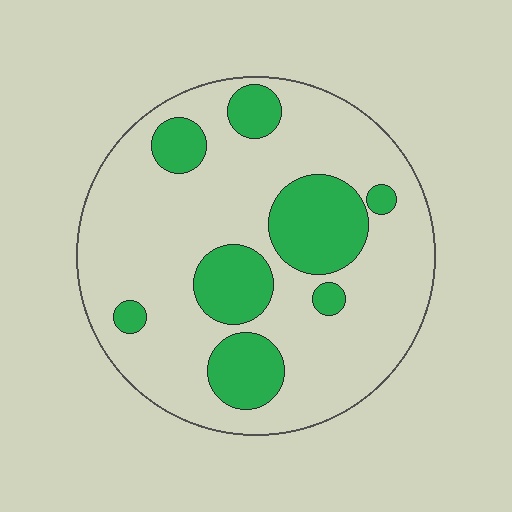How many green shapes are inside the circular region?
8.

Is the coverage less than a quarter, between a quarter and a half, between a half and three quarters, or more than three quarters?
Less than a quarter.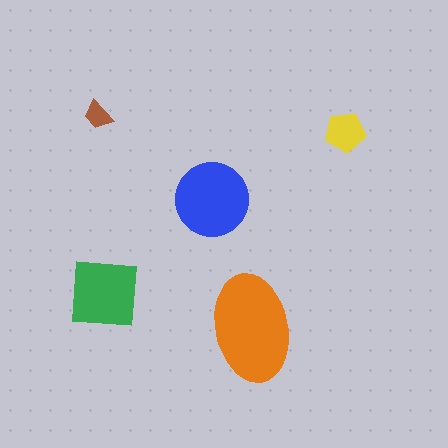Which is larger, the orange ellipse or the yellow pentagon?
The orange ellipse.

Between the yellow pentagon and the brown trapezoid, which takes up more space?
The yellow pentagon.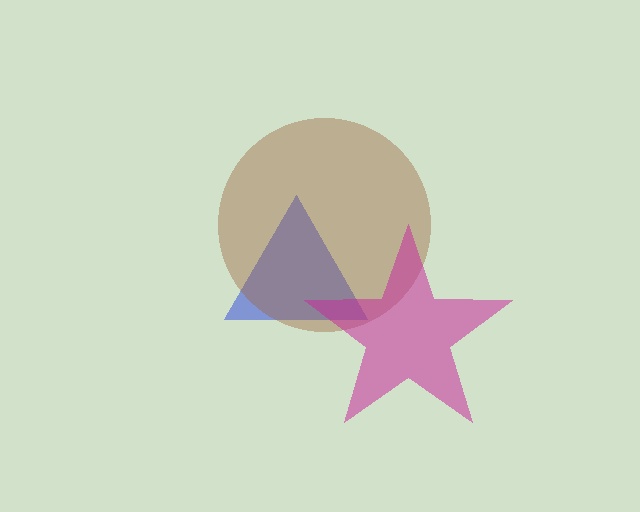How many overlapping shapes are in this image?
There are 3 overlapping shapes in the image.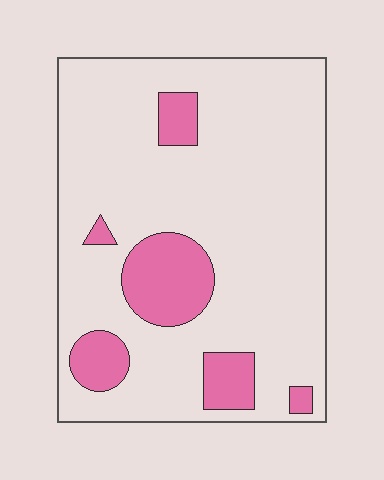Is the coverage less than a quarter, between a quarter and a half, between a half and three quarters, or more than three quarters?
Less than a quarter.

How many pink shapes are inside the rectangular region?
6.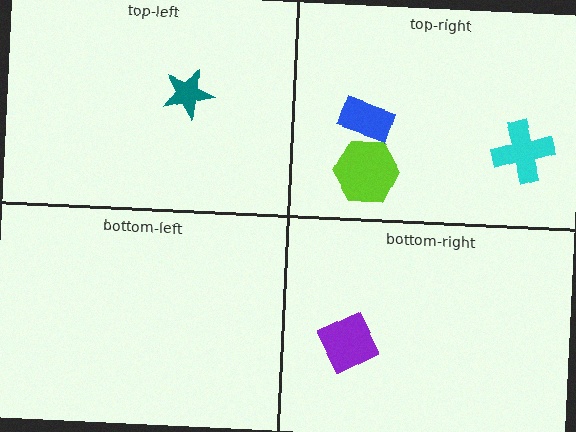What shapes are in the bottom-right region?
The purple square.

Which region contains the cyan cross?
The top-right region.